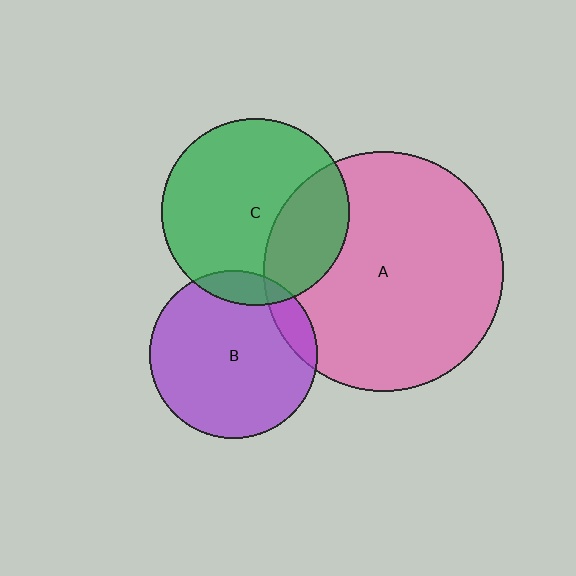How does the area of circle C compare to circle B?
Approximately 1.2 times.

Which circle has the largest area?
Circle A (pink).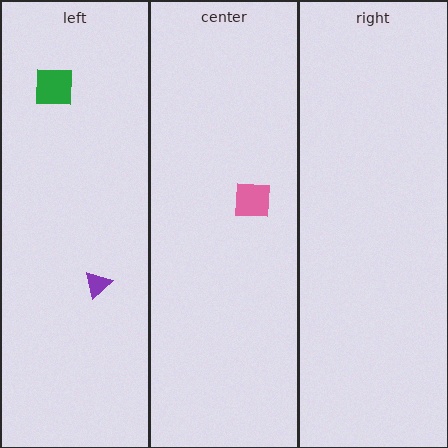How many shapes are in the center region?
1.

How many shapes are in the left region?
2.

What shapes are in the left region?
The purple triangle, the green square.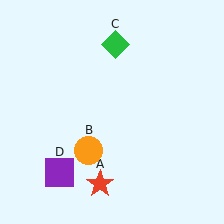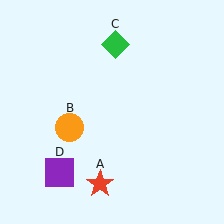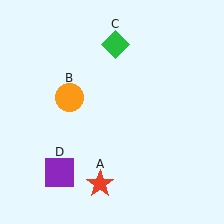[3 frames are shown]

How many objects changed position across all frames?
1 object changed position: orange circle (object B).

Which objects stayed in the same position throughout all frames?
Red star (object A) and green diamond (object C) and purple square (object D) remained stationary.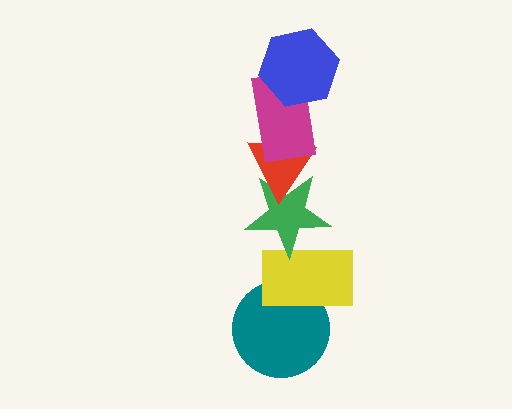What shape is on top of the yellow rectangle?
The green star is on top of the yellow rectangle.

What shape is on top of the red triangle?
The magenta rectangle is on top of the red triangle.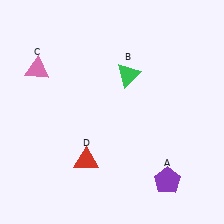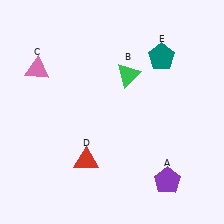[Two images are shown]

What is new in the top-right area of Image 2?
A teal pentagon (E) was added in the top-right area of Image 2.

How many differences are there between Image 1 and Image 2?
There is 1 difference between the two images.